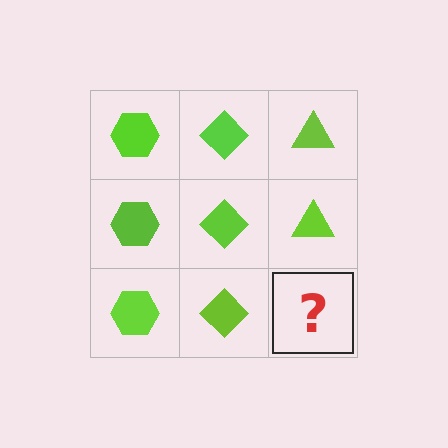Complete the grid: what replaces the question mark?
The question mark should be replaced with a lime triangle.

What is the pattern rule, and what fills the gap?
The rule is that each column has a consistent shape. The gap should be filled with a lime triangle.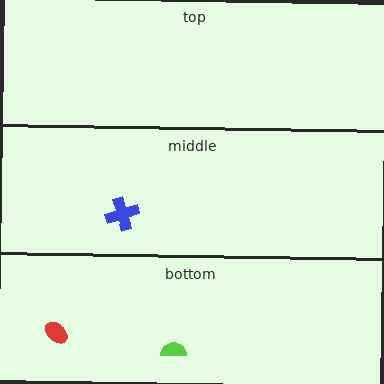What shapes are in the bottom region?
The red ellipse, the lime semicircle.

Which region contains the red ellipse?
The bottom region.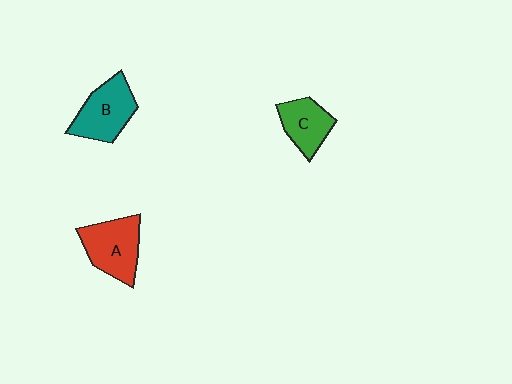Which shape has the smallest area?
Shape C (green).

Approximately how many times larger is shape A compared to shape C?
Approximately 1.3 times.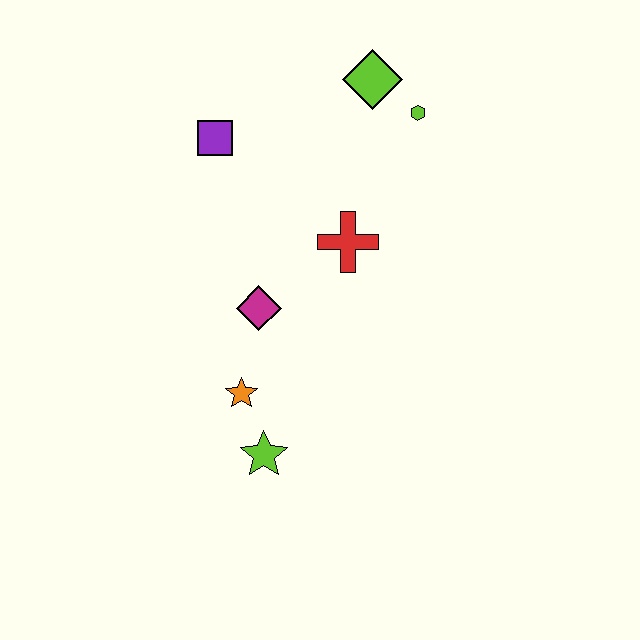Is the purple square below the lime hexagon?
Yes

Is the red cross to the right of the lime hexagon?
No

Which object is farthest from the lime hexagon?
The lime star is farthest from the lime hexagon.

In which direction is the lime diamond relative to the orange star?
The lime diamond is above the orange star.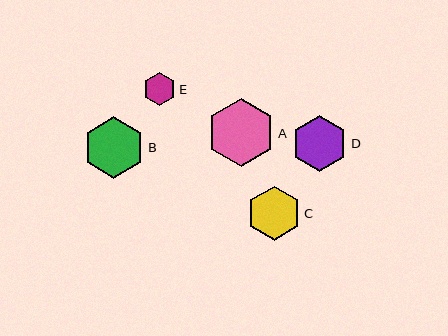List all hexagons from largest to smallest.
From largest to smallest: A, B, D, C, E.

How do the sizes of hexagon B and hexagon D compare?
Hexagon B and hexagon D are approximately the same size.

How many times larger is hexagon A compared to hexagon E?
Hexagon A is approximately 2.1 times the size of hexagon E.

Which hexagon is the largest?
Hexagon A is the largest with a size of approximately 68 pixels.